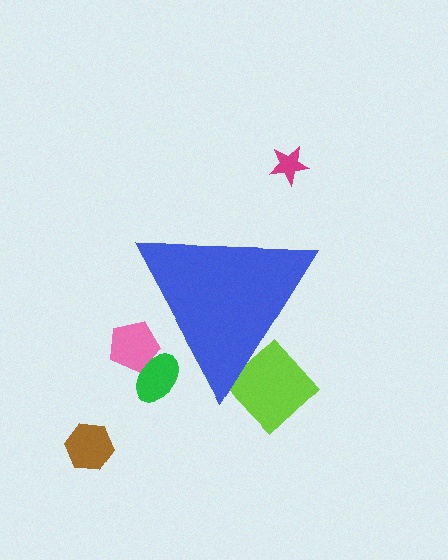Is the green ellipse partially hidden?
Yes, the green ellipse is partially hidden behind the blue triangle.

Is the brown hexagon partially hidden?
No, the brown hexagon is fully visible.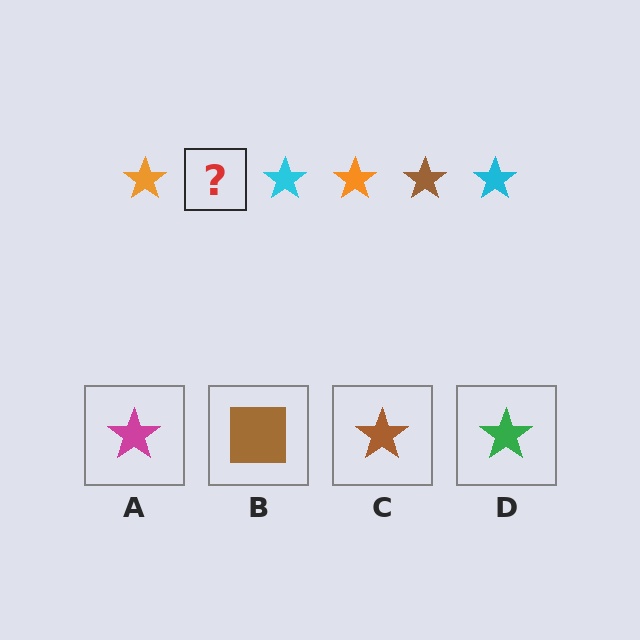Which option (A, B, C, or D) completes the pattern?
C.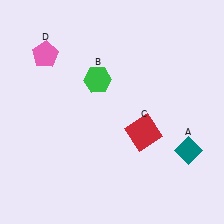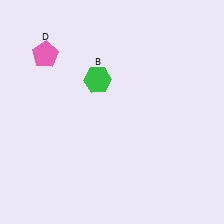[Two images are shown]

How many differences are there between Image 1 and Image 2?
There are 2 differences between the two images.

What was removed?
The red square (C), the teal diamond (A) were removed in Image 2.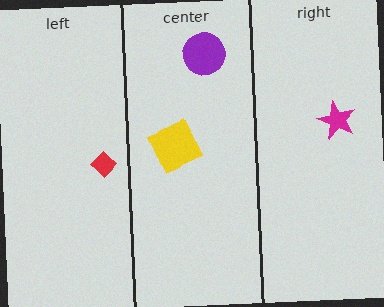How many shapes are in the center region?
2.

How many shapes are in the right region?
1.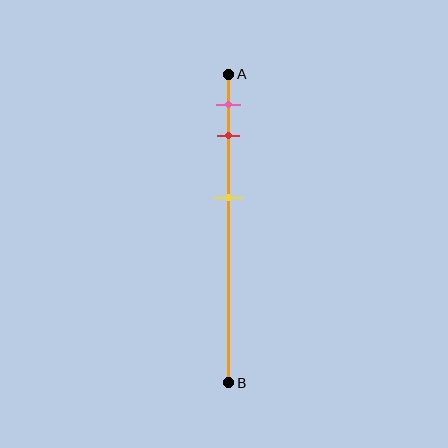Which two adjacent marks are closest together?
The pink and red marks are the closest adjacent pair.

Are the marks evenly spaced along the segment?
No, the marks are not evenly spaced.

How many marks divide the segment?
There are 3 marks dividing the segment.